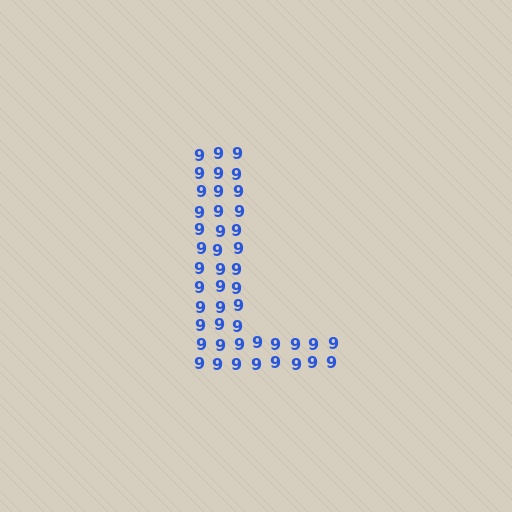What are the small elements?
The small elements are digit 9's.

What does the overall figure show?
The overall figure shows the letter L.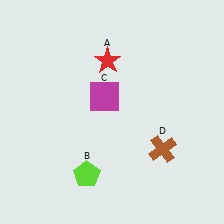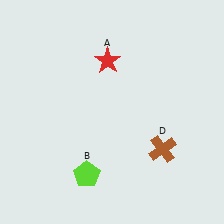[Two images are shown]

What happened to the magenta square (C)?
The magenta square (C) was removed in Image 2. It was in the top-left area of Image 1.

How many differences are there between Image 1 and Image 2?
There is 1 difference between the two images.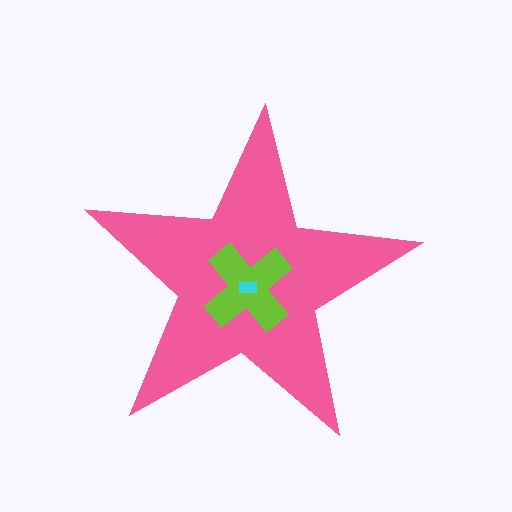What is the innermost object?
The cyan rectangle.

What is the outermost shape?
The pink star.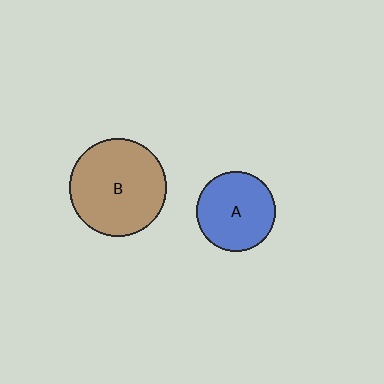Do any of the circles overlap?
No, none of the circles overlap.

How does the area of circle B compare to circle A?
Approximately 1.5 times.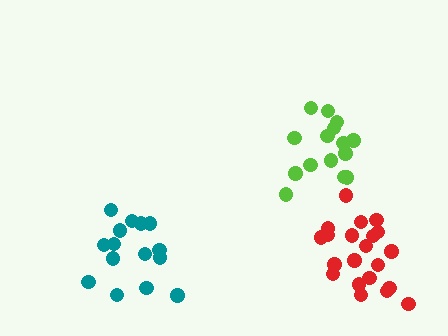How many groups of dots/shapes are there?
There are 3 groups.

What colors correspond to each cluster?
The clusters are colored: red, teal, lime.